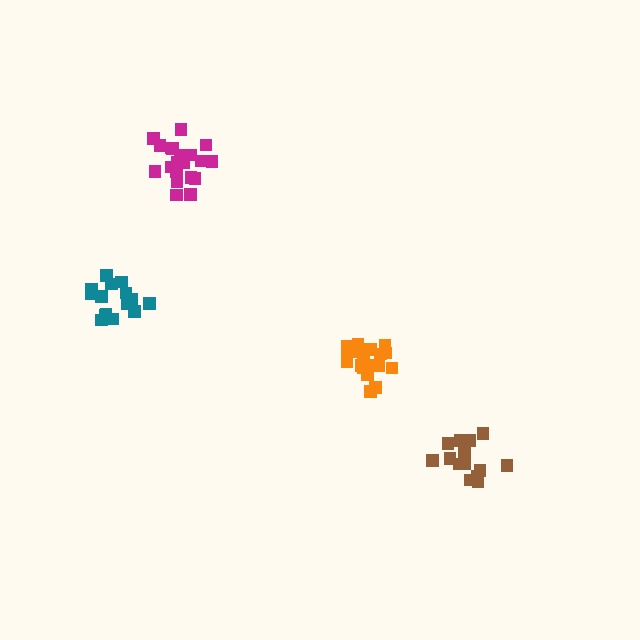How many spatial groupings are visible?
There are 4 spatial groupings.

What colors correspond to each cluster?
The clusters are colored: brown, teal, orange, magenta.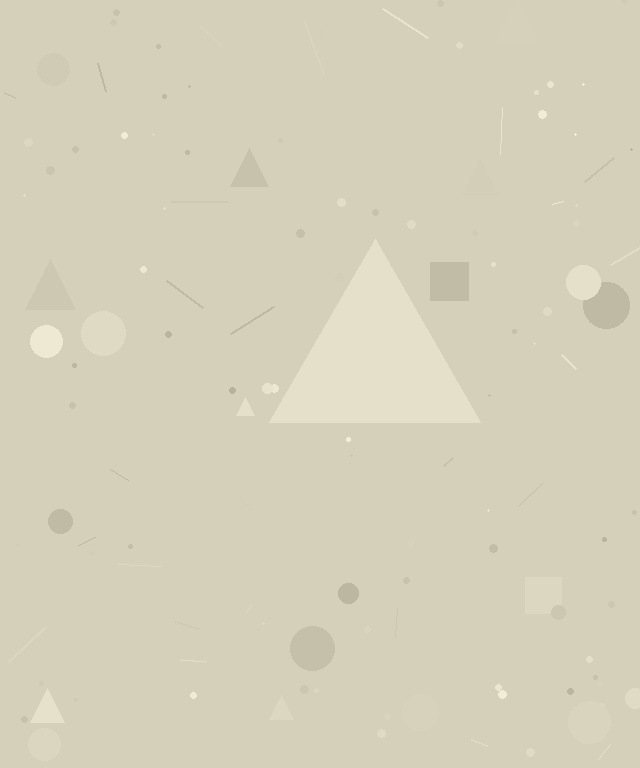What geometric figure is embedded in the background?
A triangle is embedded in the background.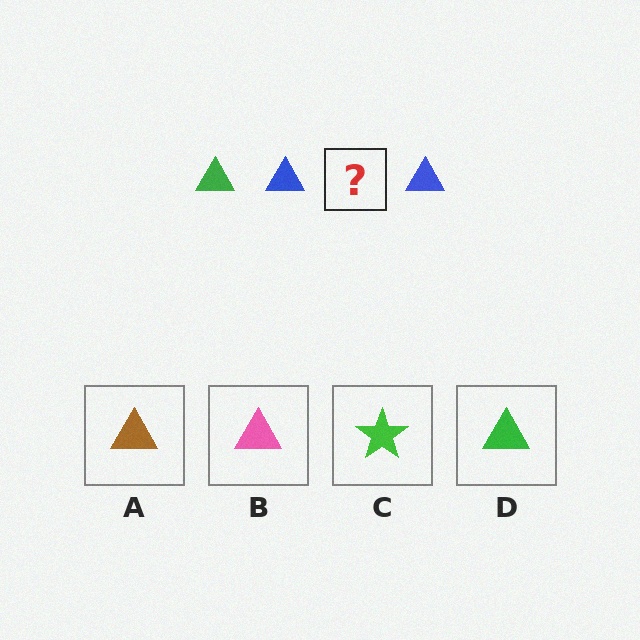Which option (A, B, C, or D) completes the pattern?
D.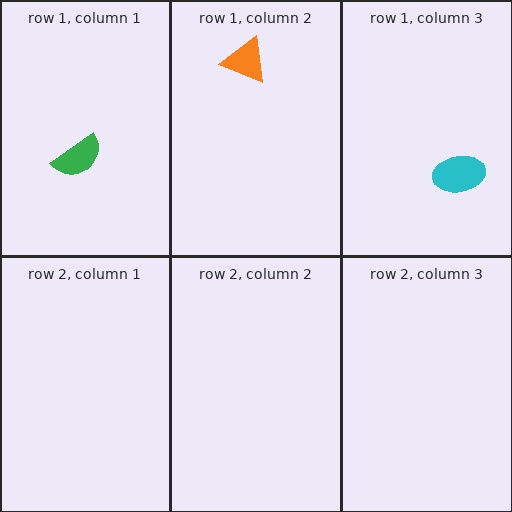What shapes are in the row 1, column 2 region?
The orange triangle.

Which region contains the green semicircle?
The row 1, column 1 region.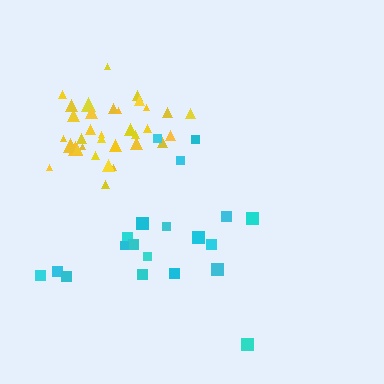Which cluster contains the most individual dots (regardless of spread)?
Yellow (34).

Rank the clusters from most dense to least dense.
yellow, cyan.